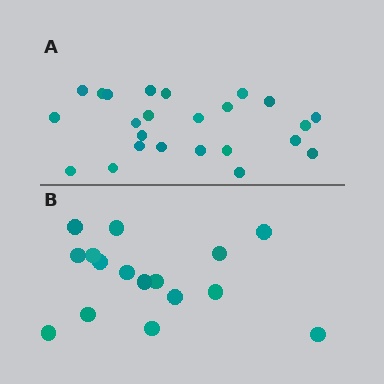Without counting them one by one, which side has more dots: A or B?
Region A (the top region) has more dots.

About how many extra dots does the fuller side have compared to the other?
Region A has roughly 8 or so more dots than region B.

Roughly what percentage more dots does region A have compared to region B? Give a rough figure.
About 50% more.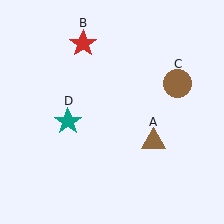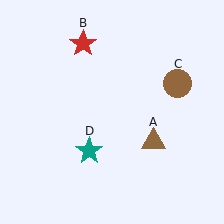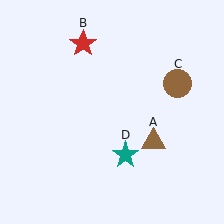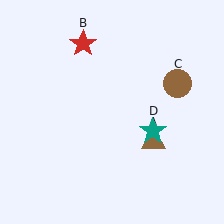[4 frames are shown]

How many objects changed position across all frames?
1 object changed position: teal star (object D).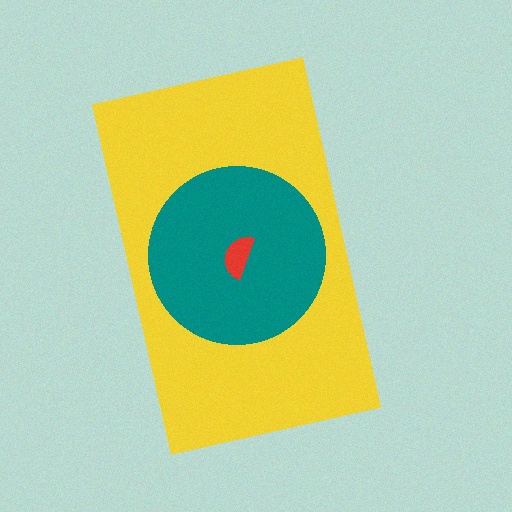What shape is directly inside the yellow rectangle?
The teal circle.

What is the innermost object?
The red semicircle.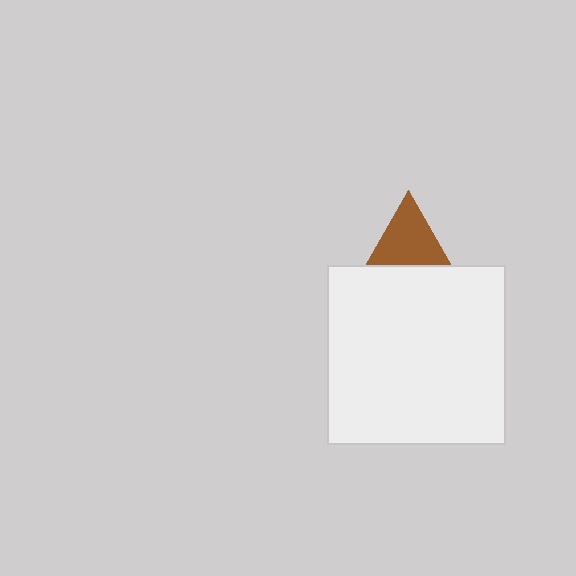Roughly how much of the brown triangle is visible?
About half of it is visible (roughly 58%).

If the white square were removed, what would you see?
You would see the complete brown triangle.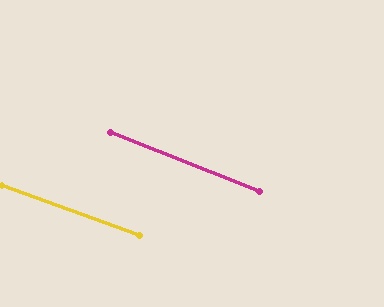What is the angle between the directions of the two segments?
Approximately 2 degrees.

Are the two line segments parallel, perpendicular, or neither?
Parallel — their directions differ by only 1.9°.